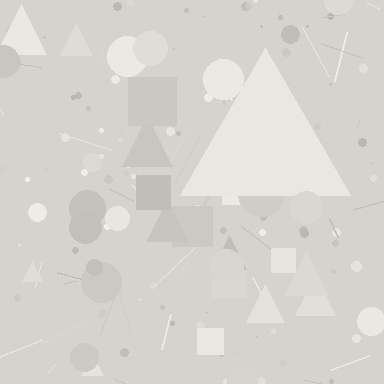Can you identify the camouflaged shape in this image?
The camouflaged shape is a triangle.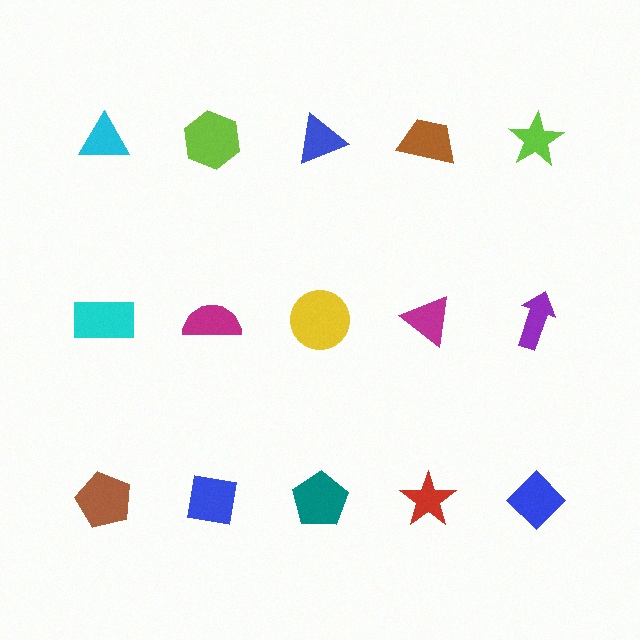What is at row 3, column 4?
A red star.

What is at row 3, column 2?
A blue square.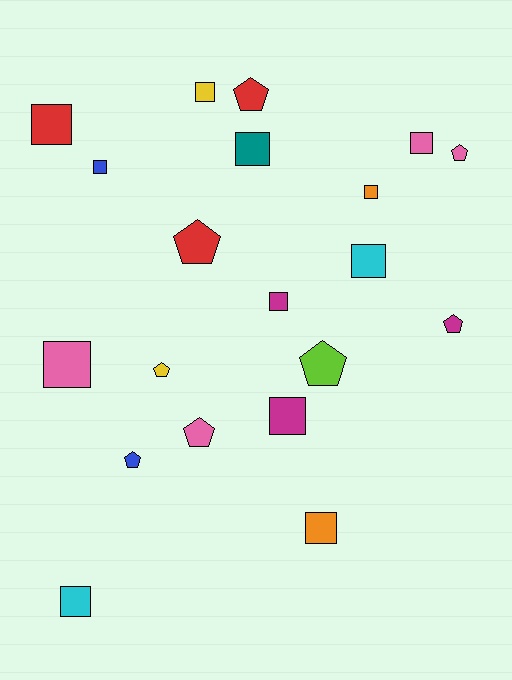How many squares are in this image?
There are 12 squares.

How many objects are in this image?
There are 20 objects.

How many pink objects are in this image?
There are 4 pink objects.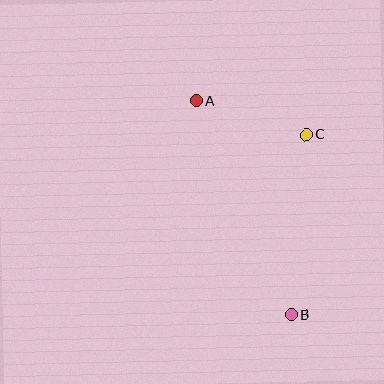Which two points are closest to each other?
Points A and C are closest to each other.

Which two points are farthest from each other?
Points A and B are farthest from each other.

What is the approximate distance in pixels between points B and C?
The distance between B and C is approximately 180 pixels.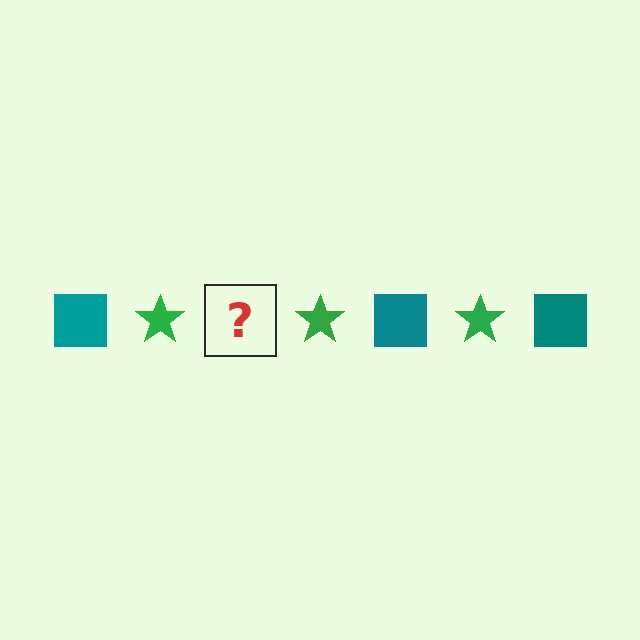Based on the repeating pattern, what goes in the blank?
The blank should be a teal square.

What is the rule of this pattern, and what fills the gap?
The rule is that the pattern alternates between teal square and green star. The gap should be filled with a teal square.